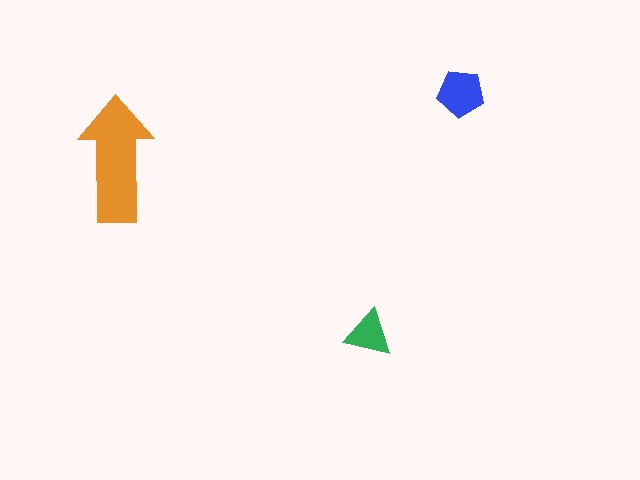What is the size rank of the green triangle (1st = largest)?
3rd.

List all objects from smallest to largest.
The green triangle, the blue pentagon, the orange arrow.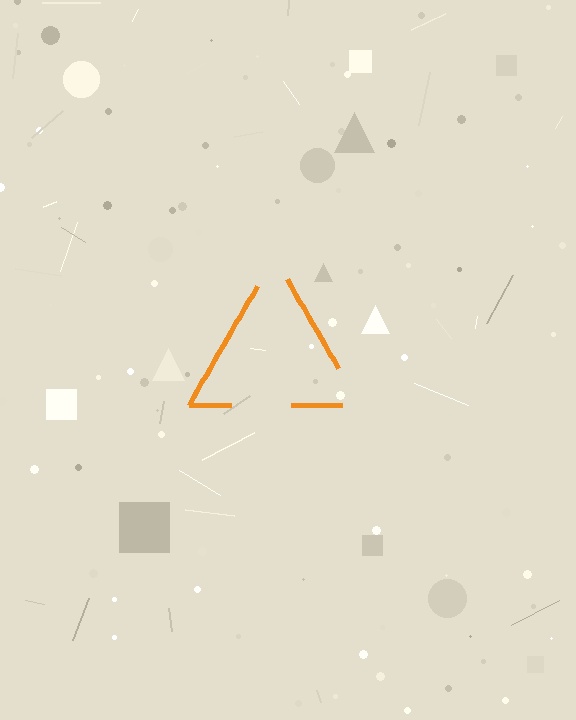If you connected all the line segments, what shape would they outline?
They would outline a triangle.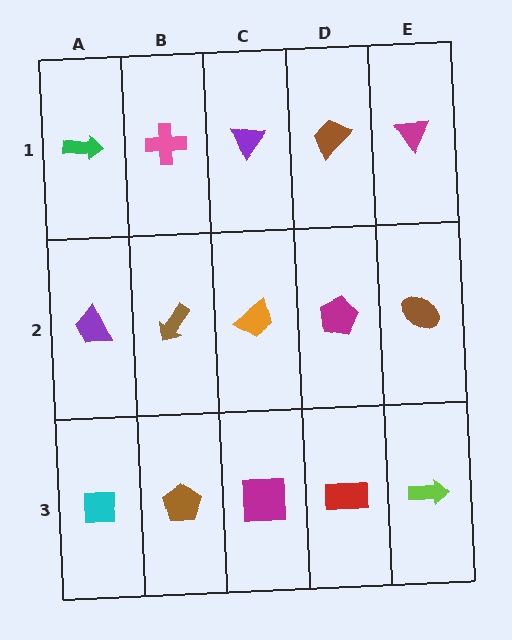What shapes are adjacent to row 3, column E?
A brown ellipse (row 2, column E), a red rectangle (row 3, column D).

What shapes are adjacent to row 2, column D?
A brown trapezoid (row 1, column D), a red rectangle (row 3, column D), an orange trapezoid (row 2, column C), a brown ellipse (row 2, column E).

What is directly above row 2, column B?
A pink cross.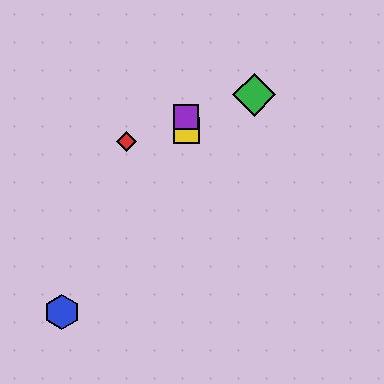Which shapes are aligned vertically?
The yellow square, the purple square are aligned vertically.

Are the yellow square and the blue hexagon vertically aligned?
No, the yellow square is at x≈186 and the blue hexagon is at x≈62.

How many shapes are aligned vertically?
2 shapes (the yellow square, the purple square) are aligned vertically.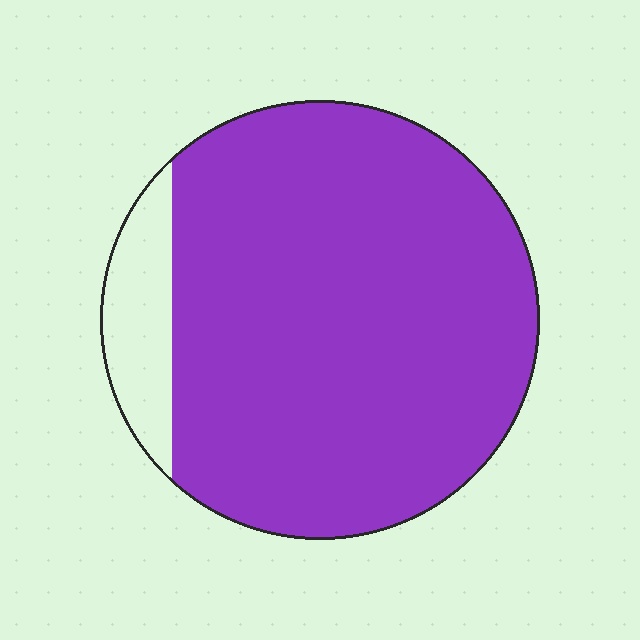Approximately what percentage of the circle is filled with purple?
Approximately 90%.